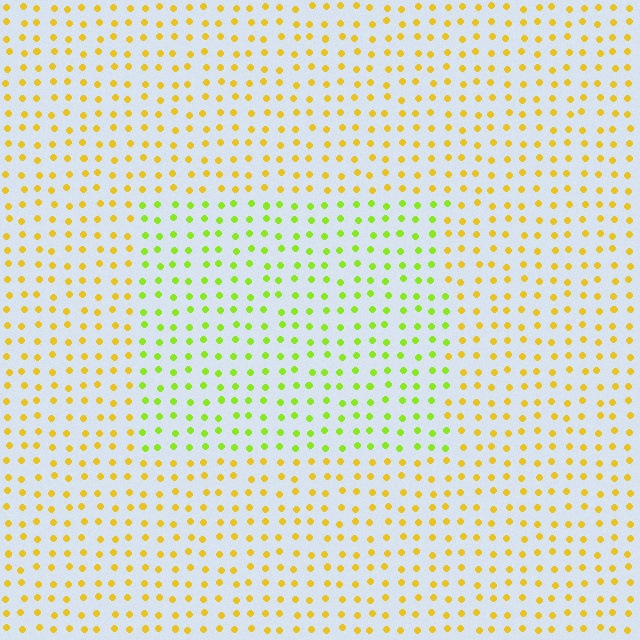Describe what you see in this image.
The image is filled with small yellow elements in a uniform arrangement. A rectangle-shaped region is visible where the elements are tinted to a slightly different hue, forming a subtle color boundary.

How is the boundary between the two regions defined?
The boundary is defined purely by a slight shift in hue (about 40 degrees). Spacing, size, and orientation are identical on both sides.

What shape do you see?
I see a rectangle.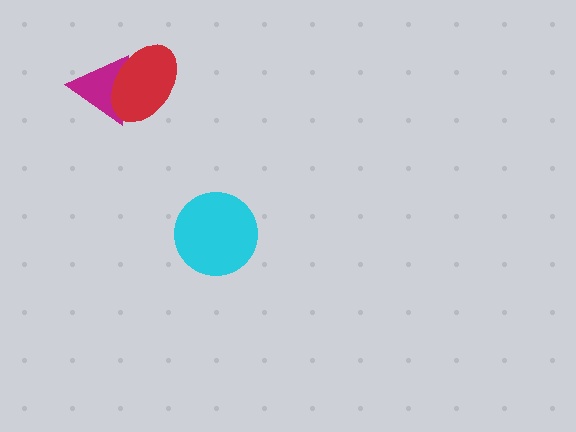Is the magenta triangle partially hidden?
Yes, it is partially covered by another shape.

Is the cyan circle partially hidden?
No, no other shape covers it.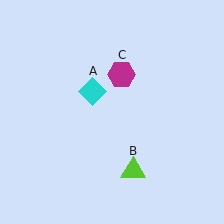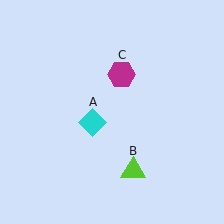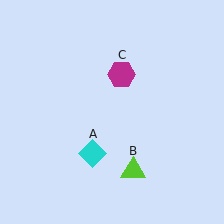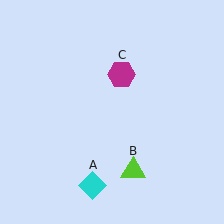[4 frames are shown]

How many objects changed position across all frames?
1 object changed position: cyan diamond (object A).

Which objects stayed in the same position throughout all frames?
Lime triangle (object B) and magenta hexagon (object C) remained stationary.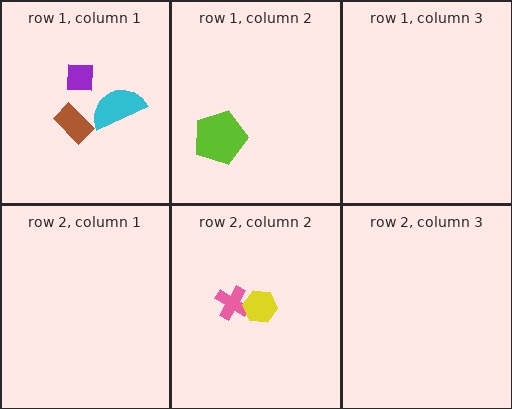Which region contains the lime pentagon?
The row 1, column 2 region.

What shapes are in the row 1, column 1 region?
The brown rectangle, the purple square, the cyan semicircle.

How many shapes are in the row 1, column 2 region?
1.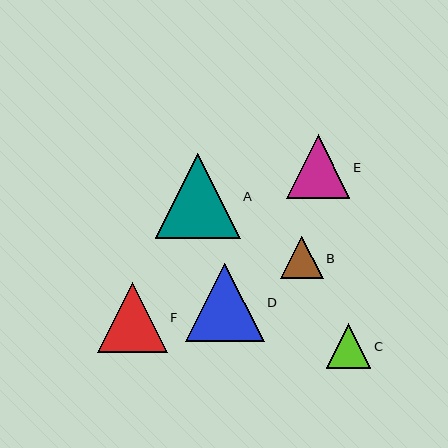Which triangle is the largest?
Triangle A is the largest with a size of approximately 85 pixels.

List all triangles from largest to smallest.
From largest to smallest: A, D, F, E, C, B.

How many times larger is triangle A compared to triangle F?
Triangle A is approximately 1.2 times the size of triangle F.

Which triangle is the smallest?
Triangle B is the smallest with a size of approximately 43 pixels.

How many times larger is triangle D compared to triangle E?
Triangle D is approximately 1.2 times the size of triangle E.